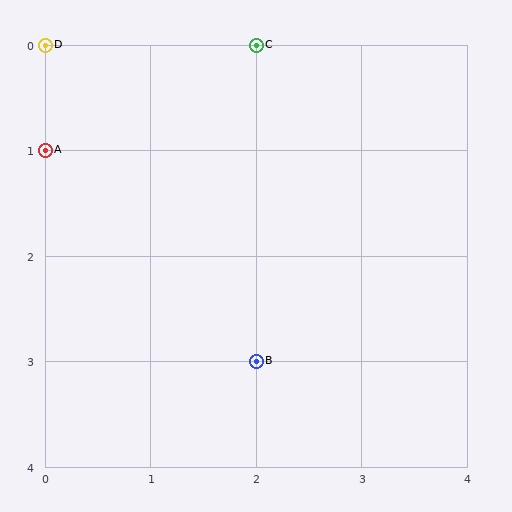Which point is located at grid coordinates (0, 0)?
Point D is at (0, 0).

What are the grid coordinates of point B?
Point B is at grid coordinates (2, 3).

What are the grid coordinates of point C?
Point C is at grid coordinates (2, 0).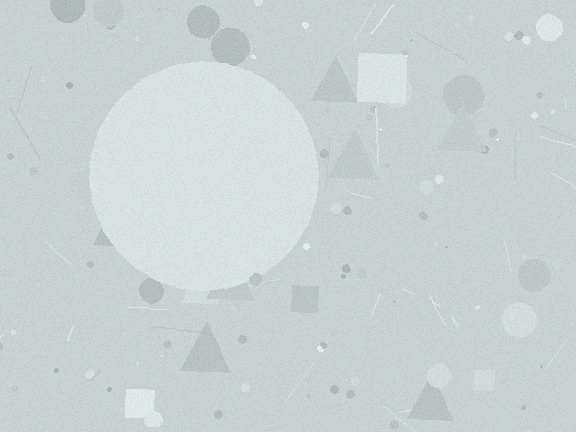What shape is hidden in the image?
A circle is hidden in the image.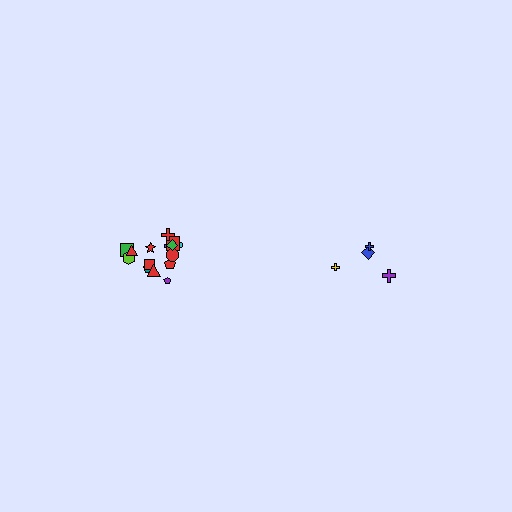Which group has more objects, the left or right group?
The left group.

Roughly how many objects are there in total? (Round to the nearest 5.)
Roughly 20 objects in total.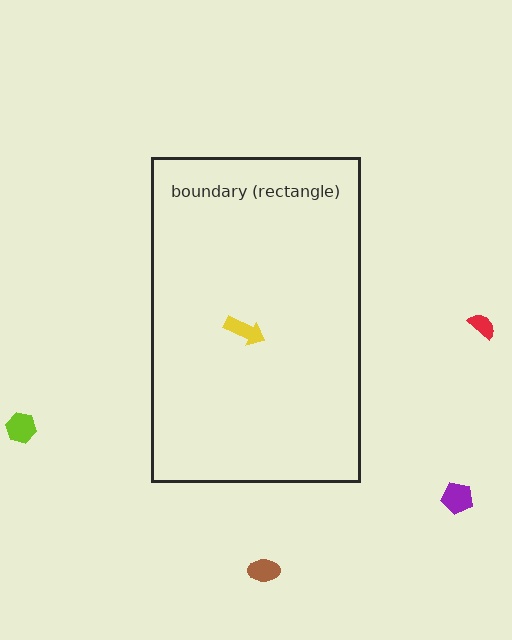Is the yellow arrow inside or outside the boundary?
Inside.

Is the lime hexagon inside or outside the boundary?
Outside.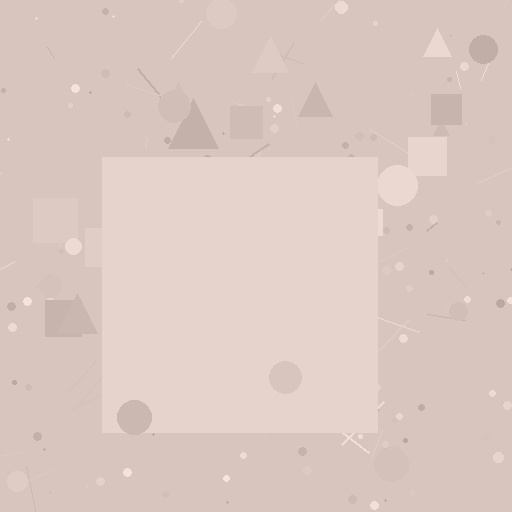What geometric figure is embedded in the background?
A square is embedded in the background.